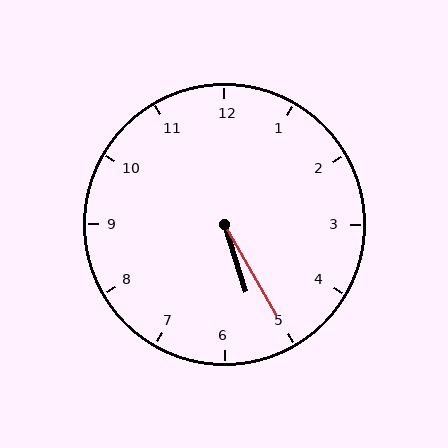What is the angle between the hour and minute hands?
Approximately 12 degrees.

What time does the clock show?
5:25.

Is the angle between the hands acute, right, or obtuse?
It is acute.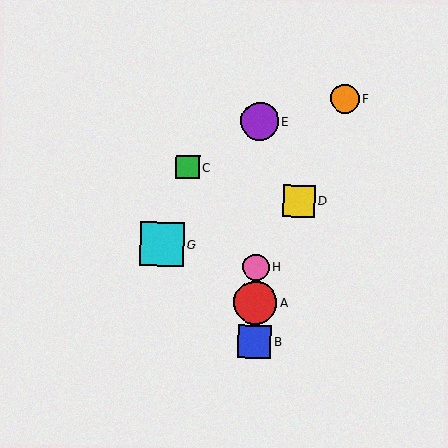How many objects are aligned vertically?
4 objects (A, B, E, H) are aligned vertically.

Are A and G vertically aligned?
No, A is at x≈255 and G is at x≈162.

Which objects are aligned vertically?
Objects A, B, E, H are aligned vertically.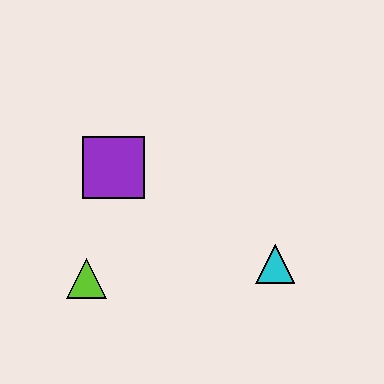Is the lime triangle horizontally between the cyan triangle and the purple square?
No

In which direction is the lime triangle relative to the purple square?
The lime triangle is below the purple square.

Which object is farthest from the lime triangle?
The cyan triangle is farthest from the lime triangle.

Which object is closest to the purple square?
The lime triangle is closest to the purple square.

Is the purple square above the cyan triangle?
Yes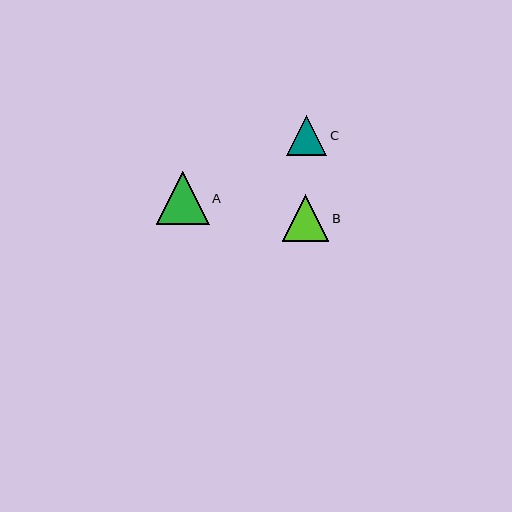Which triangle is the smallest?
Triangle C is the smallest with a size of approximately 40 pixels.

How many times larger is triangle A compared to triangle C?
Triangle A is approximately 1.3 times the size of triangle C.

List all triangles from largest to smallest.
From largest to smallest: A, B, C.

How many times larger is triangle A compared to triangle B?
Triangle A is approximately 1.1 times the size of triangle B.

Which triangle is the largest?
Triangle A is the largest with a size of approximately 53 pixels.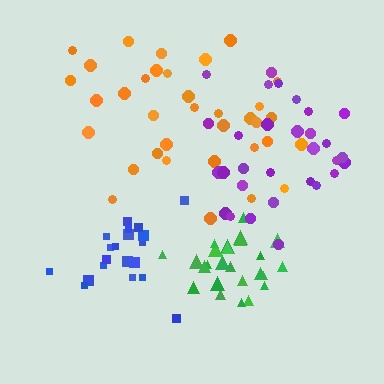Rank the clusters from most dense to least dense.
green, blue, purple, orange.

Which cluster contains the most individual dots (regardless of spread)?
Orange (35).